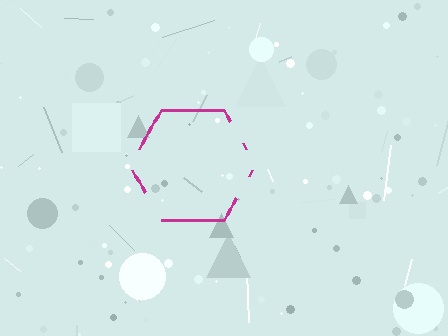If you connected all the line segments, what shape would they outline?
They would outline a hexagon.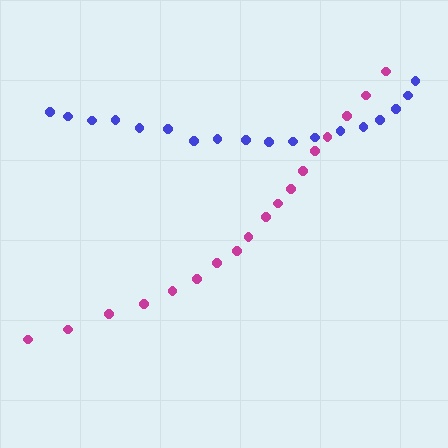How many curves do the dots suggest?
There are 2 distinct paths.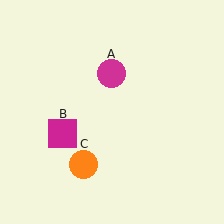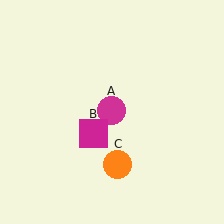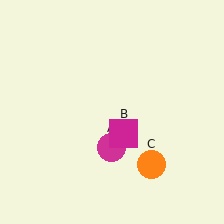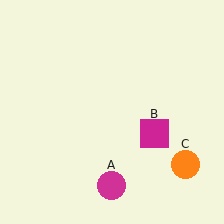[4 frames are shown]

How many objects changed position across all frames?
3 objects changed position: magenta circle (object A), magenta square (object B), orange circle (object C).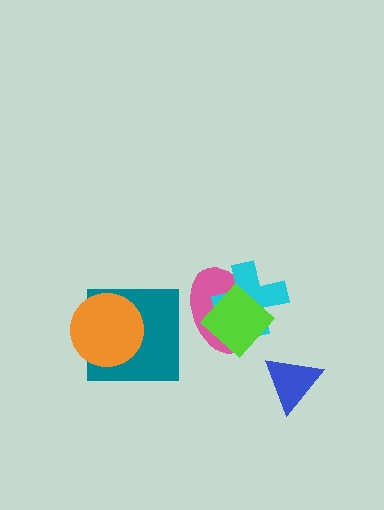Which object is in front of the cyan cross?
The lime diamond is in front of the cyan cross.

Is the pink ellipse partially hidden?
Yes, it is partially covered by another shape.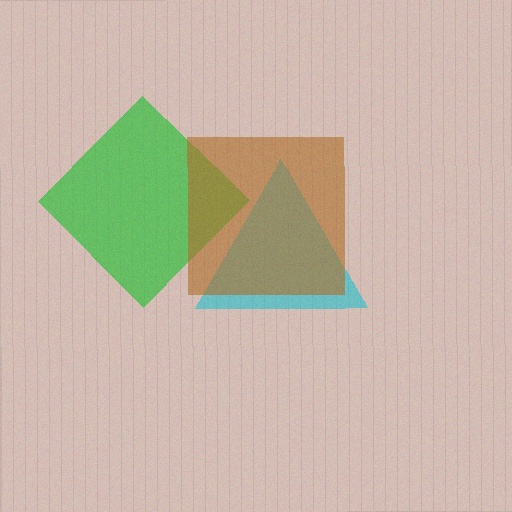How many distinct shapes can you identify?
There are 3 distinct shapes: a green diamond, a cyan triangle, a brown square.